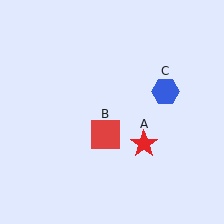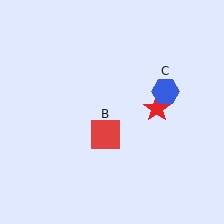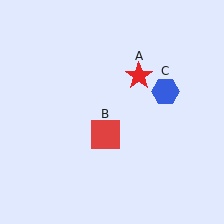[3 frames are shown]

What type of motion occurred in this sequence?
The red star (object A) rotated counterclockwise around the center of the scene.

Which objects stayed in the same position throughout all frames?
Red square (object B) and blue hexagon (object C) remained stationary.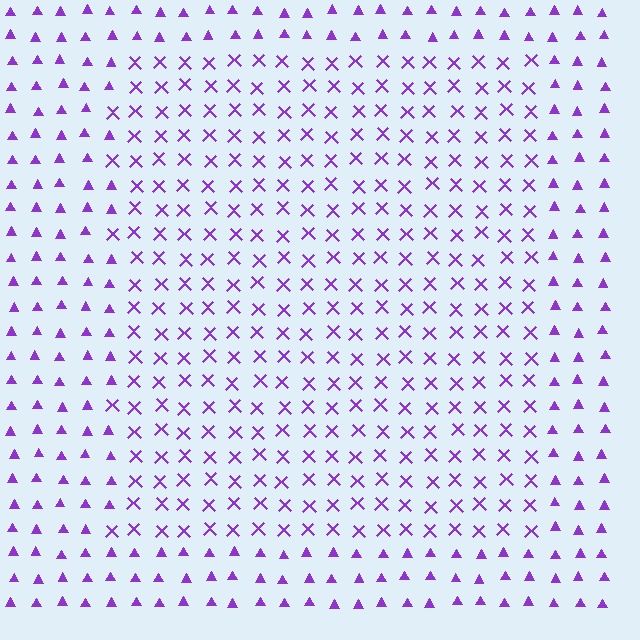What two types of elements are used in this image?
The image uses X marks inside the rectangle region and triangles outside it.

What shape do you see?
I see a rectangle.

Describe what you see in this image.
The image is filled with small purple elements arranged in a uniform grid. A rectangle-shaped region contains X marks, while the surrounding area contains triangles. The boundary is defined purely by the change in element shape.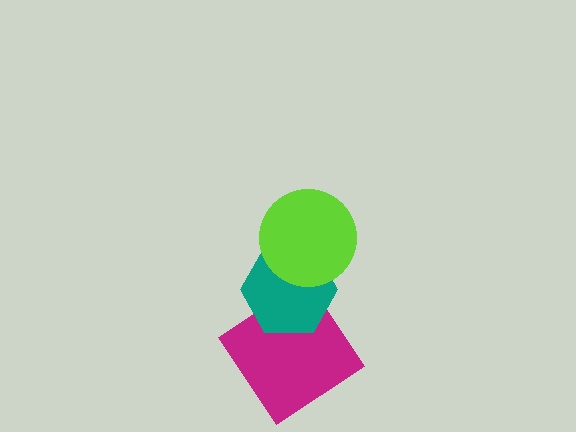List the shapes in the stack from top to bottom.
From top to bottom: the lime circle, the teal hexagon, the magenta diamond.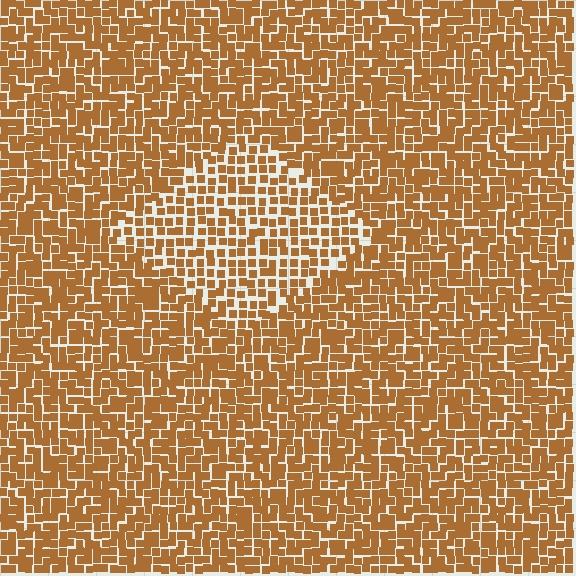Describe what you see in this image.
The image contains small brown elements arranged at two different densities. A diamond-shaped region is visible where the elements are less densely packed than the surrounding area.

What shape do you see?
I see a diamond.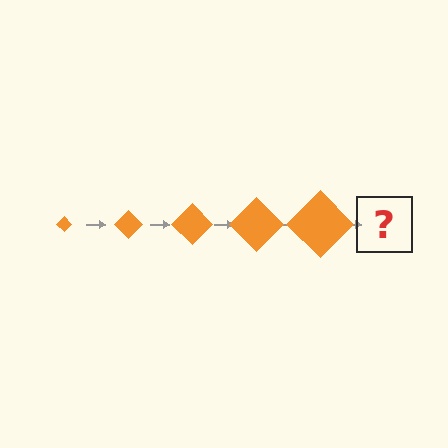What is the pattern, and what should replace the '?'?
The pattern is that the diamond gets progressively larger each step. The '?' should be an orange diamond, larger than the previous one.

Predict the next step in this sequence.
The next step is an orange diamond, larger than the previous one.